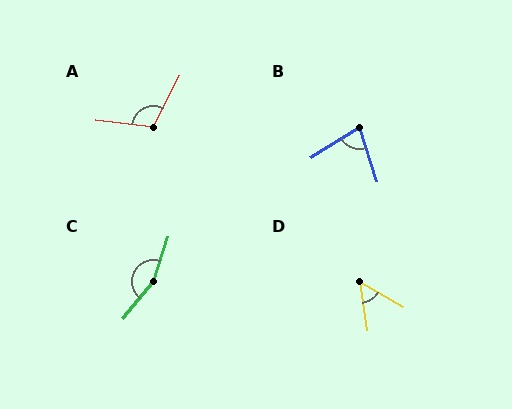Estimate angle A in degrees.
Approximately 111 degrees.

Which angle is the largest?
C, at approximately 158 degrees.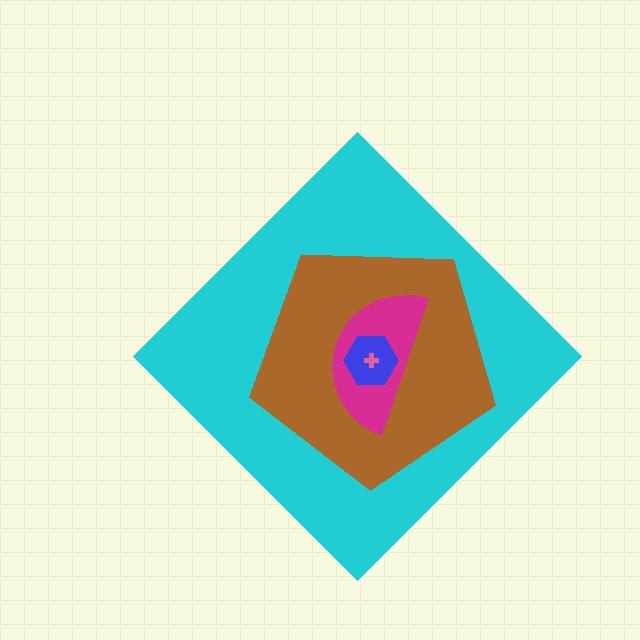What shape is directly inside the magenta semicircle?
The blue hexagon.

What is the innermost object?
The pink cross.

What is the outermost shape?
The cyan diamond.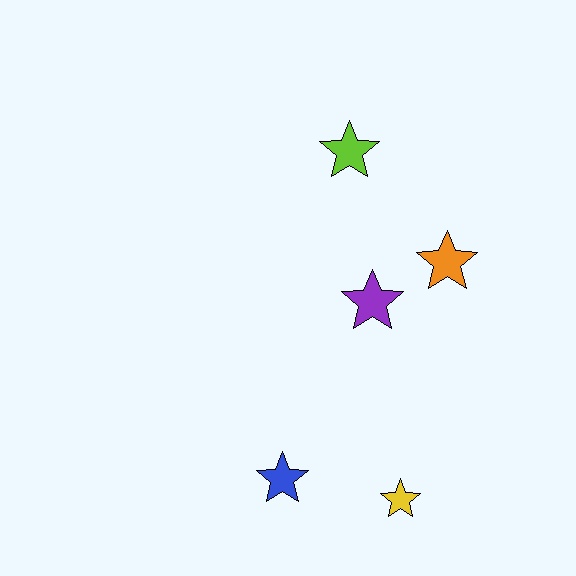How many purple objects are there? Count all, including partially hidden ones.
There is 1 purple object.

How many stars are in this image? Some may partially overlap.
There are 5 stars.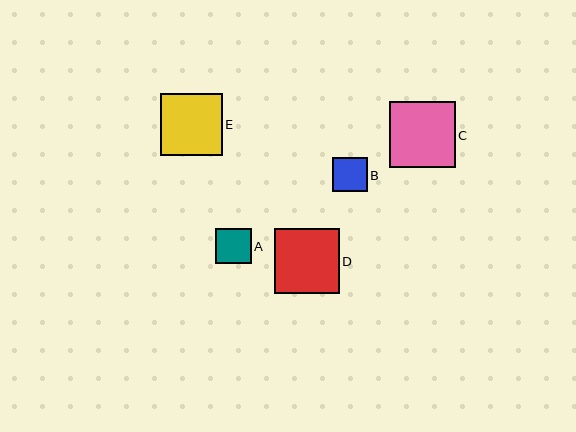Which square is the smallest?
Square B is the smallest with a size of approximately 34 pixels.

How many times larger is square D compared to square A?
Square D is approximately 1.8 times the size of square A.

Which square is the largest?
Square C is the largest with a size of approximately 66 pixels.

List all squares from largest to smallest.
From largest to smallest: C, D, E, A, B.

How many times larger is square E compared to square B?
Square E is approximately 1.8 times the size of square B.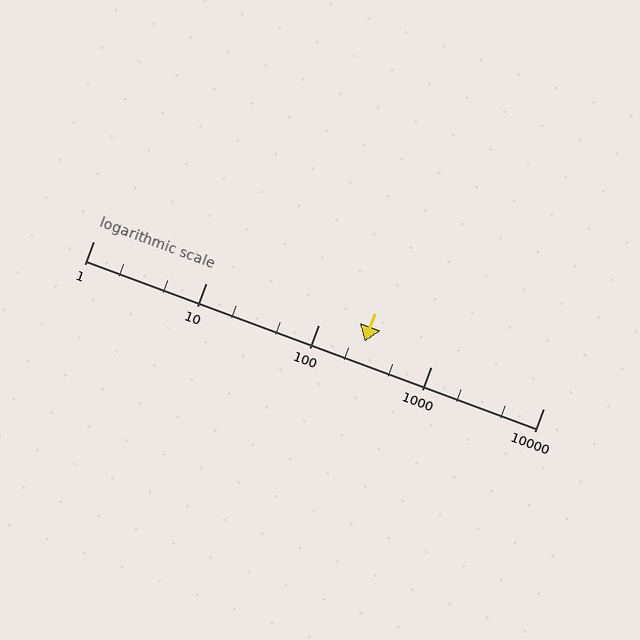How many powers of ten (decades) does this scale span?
The scale spans 4 decades, from 1 to 10000.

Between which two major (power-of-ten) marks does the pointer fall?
The pointer is between 100 and 1000.